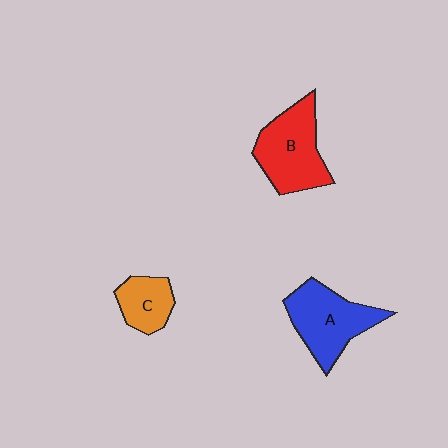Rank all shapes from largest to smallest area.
From largest to smallest: B (red), A (blue), C (orange).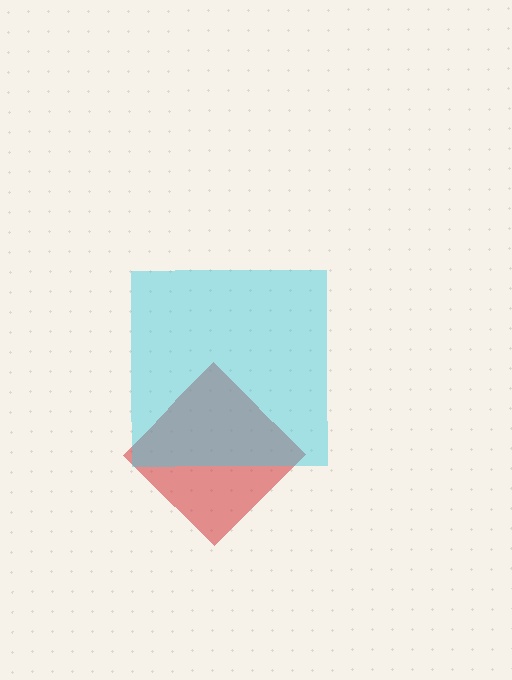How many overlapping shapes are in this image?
There are 2 overlapping shapes in the image.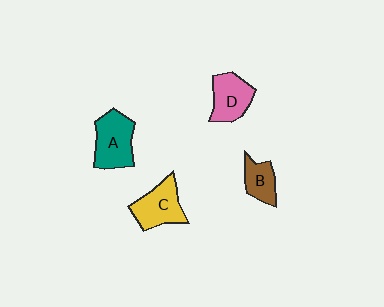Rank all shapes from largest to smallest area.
From largest to smallest: A (teal), C (yellow), D (pink), B (brown).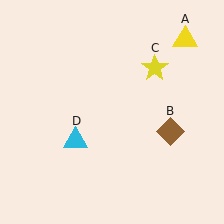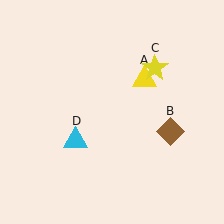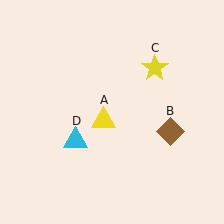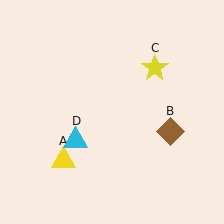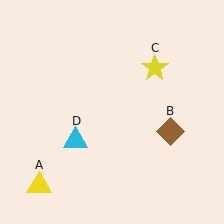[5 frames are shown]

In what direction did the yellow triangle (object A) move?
The yellow triangle (object A) moved down and to the left.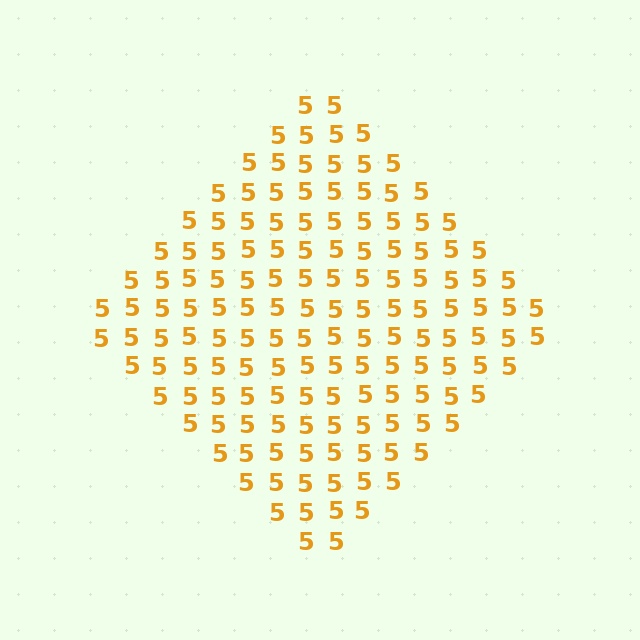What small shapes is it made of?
It is made of small digit 5's.